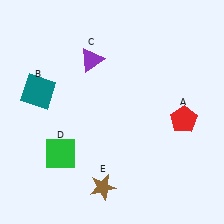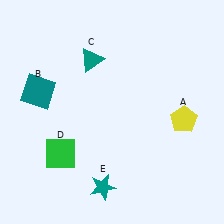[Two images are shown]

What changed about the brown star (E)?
In Image 1, E is brown. In Image 2, it changed to teal.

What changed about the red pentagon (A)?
In Image 1, A is red. In Image 2, it changed to yellow.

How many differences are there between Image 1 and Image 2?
There are 3 differences between the two images.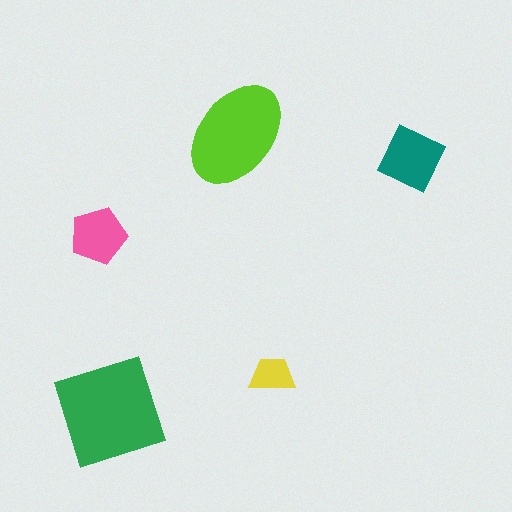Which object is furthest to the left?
The pink pentagon is leftmost.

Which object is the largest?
The green square.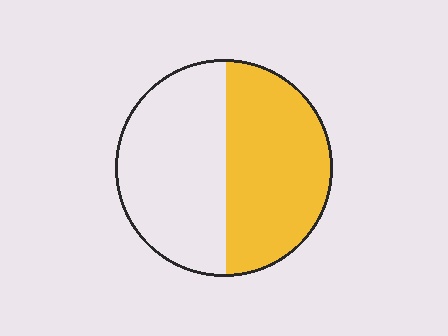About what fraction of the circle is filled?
About one half (1/2).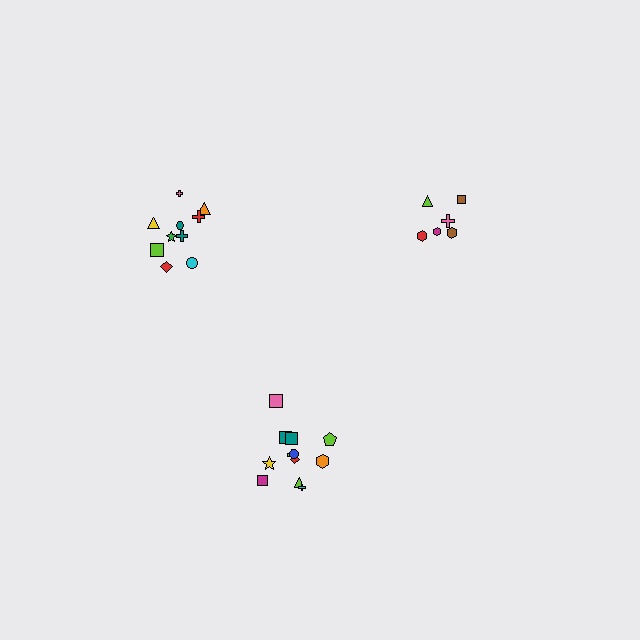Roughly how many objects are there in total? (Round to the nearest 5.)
Roughly 30 objects in total.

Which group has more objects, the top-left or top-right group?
The top-left group.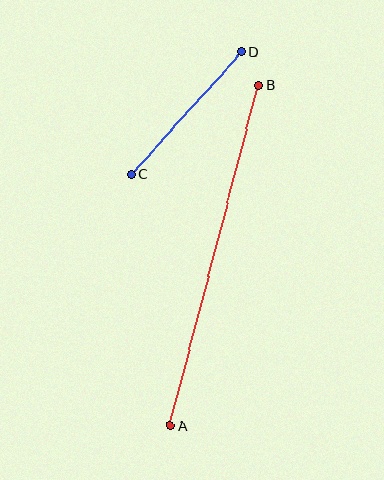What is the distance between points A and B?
The distance is approximately 352 pixels.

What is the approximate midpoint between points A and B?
The midpoint is at approximately (215, 256) pixels.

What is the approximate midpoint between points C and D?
The midpoint is at approximately (186, 113) pixels.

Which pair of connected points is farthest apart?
Points A and B are farthest apart.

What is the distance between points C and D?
The distance is approximately 164 pixels.